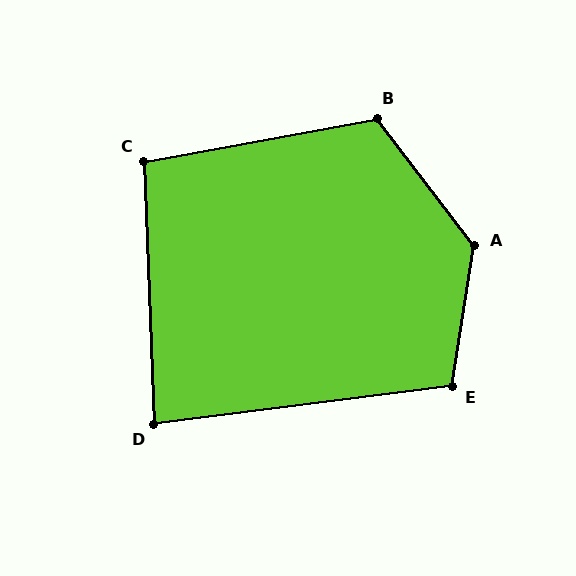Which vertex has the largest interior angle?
A, at approximately 133 degrees.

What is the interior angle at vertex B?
Approximately 117 degrees (obtuse).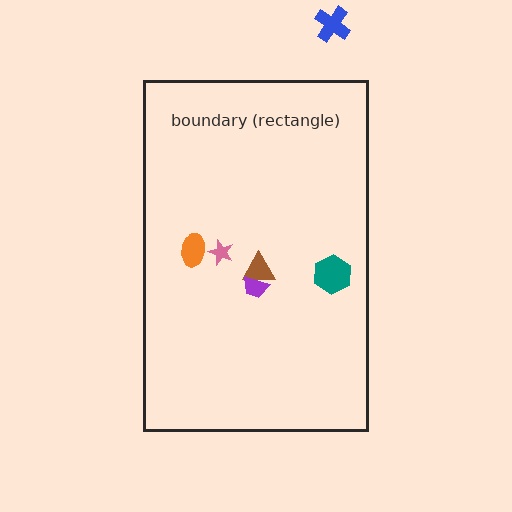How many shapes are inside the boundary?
5 inside, 1 outside.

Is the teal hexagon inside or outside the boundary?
Inside.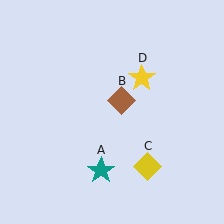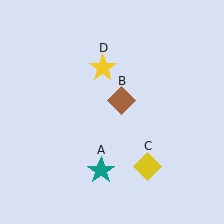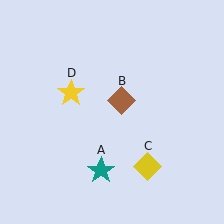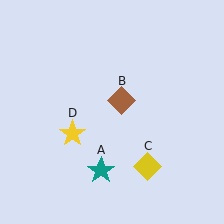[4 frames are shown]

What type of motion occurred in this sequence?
The yellow star (object D) rotated counterclockwise around the center of the scene.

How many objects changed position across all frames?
1 object changed position: yellow star (object D).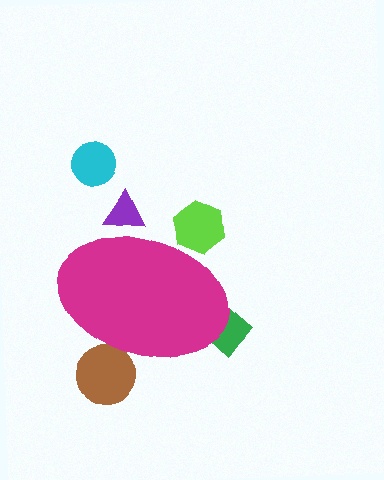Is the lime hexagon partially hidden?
Yes, the lime hexagon is partially hidden behind the magenta ellipse.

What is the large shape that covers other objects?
A magenta ellipse.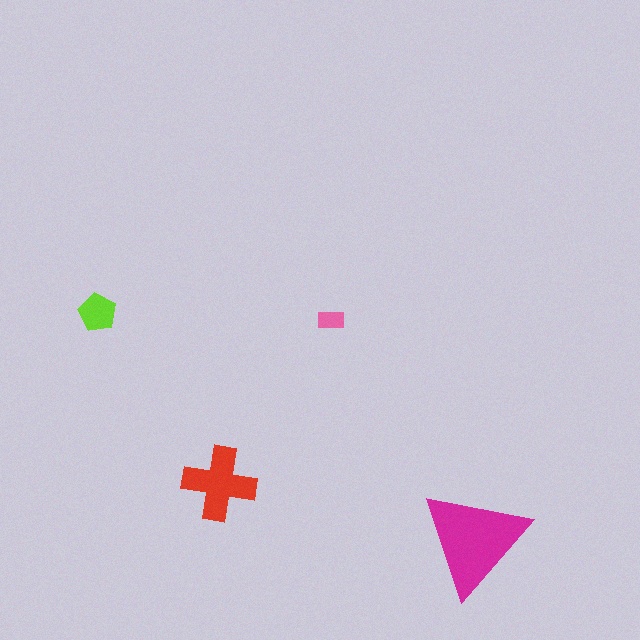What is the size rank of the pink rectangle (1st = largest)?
4th.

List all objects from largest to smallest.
The magenta triangle, the red cross, the lime pentagon, the pink rectangle.